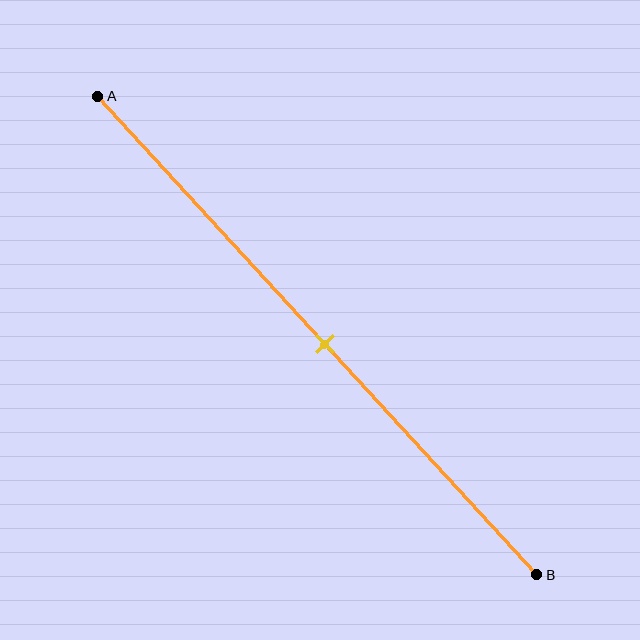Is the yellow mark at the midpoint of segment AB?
Yes, the mark is approximately at the midpoint.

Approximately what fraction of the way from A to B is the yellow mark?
The yellow mark is approximately 50% of the way from A to B.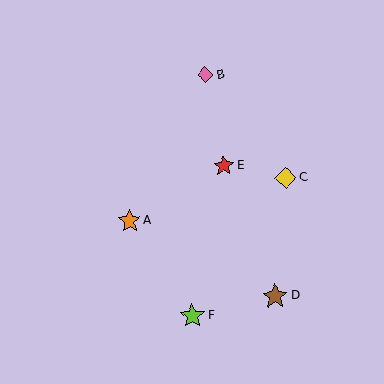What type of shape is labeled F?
Shape F is a lime star.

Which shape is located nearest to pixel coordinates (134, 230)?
The orange star (labeled A) at (129, 221) is nearest to that location.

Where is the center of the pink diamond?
The center of the pink diamond is at (205, 75).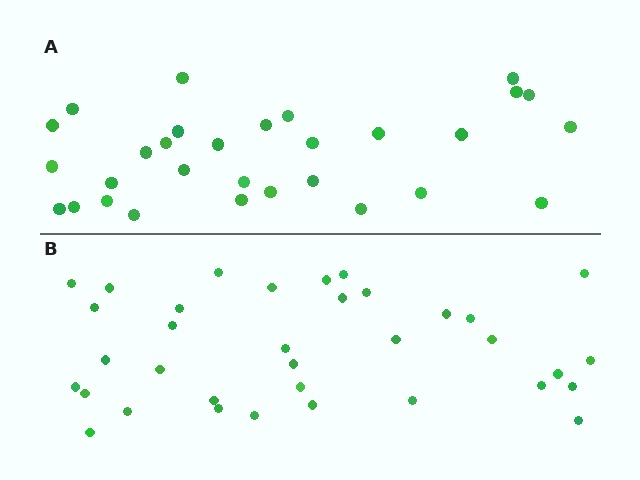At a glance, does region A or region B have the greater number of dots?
Region B (the bottom region) has more dots.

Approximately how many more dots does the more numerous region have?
Region B has about 5 more dots than region A.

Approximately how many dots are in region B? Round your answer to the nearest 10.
About 40 dots. (The exact count is 35, which rounds to 40.)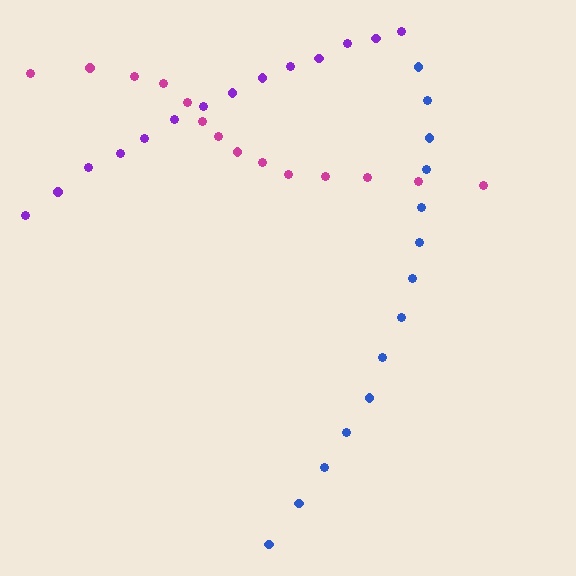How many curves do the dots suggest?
There are 3 distinct paths.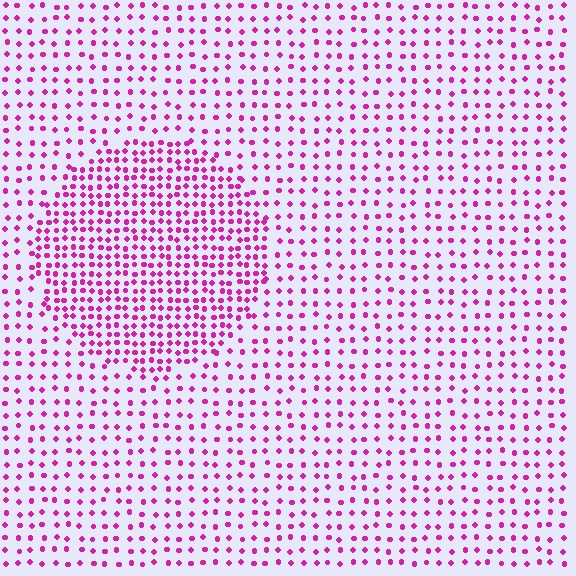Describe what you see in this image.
The image contains small magenta elements arranged at two different densities. A circle-shaped region is visible where the elements are more densely packed than the surrounding area.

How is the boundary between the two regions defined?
The boundary is defined by a change in element density (approximately 2.0x ratio). All elements are the same color, size, and shape.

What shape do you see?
I see a circle.